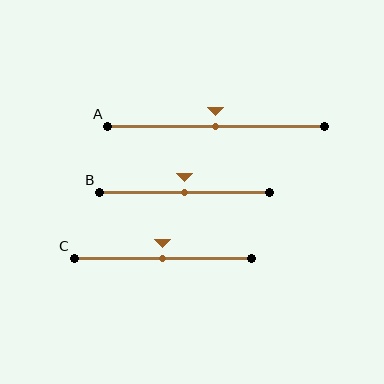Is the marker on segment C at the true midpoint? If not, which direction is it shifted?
Yes, the marker on segment C is at the true midpoint.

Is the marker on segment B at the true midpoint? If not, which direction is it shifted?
Yes, the marker on segment B is at the true midpoint.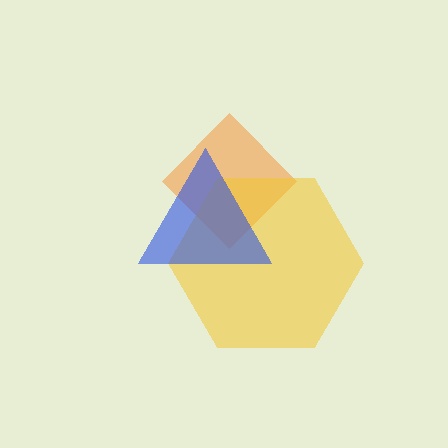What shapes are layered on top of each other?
The layered shapes are: an orange diamond, a yellow hexagon, a blue triangle.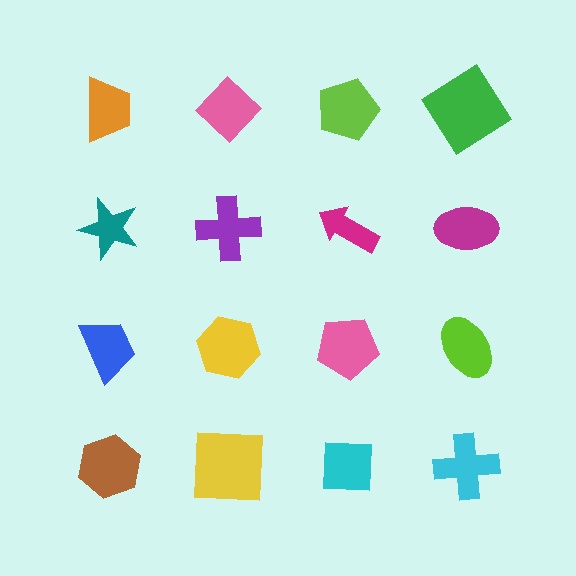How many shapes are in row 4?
4 shapes.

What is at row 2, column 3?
A magenta arrow.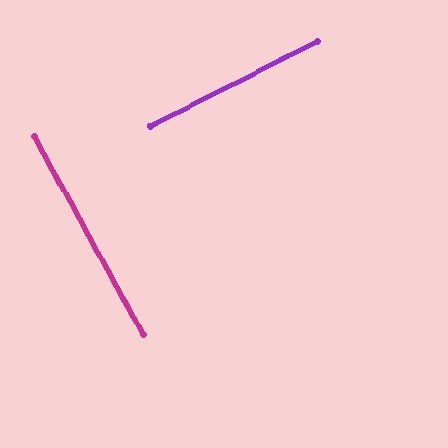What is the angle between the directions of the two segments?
Approximately 88 degrees.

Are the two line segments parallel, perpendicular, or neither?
Perpendicular — they meet at approximately 88°.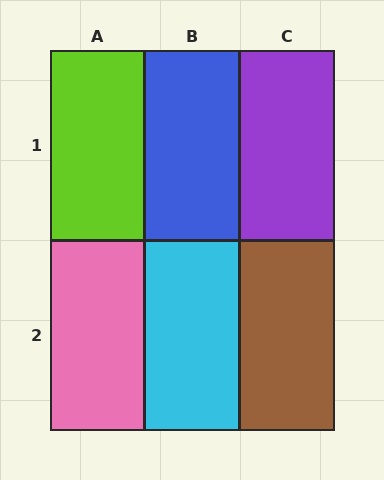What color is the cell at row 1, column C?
Purple.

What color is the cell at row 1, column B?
Blue.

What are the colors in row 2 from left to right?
Pink, cyan, brown.